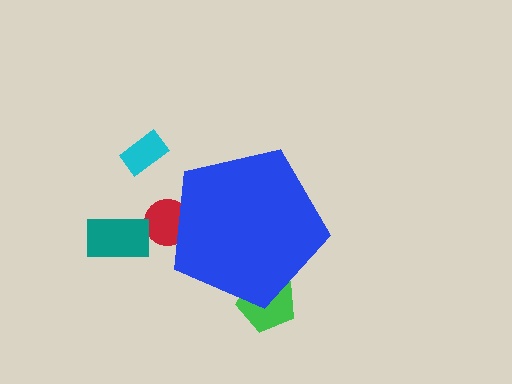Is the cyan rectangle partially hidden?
No, the cyan rectangle is fully visible.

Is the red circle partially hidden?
Yes, the red circle is partially hidden behind the blue pentagon.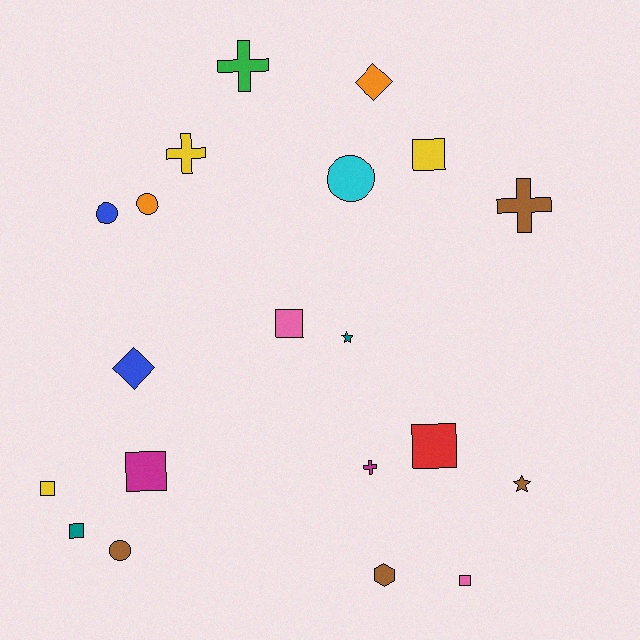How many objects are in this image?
There are 20 objects.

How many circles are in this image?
There are 4 circles.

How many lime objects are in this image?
There are no lime objects.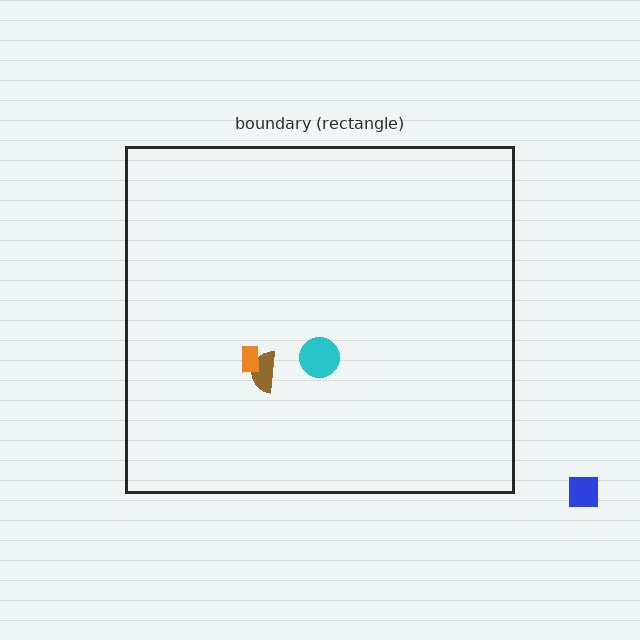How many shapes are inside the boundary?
3 inside, 1 outside.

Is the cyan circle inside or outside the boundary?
Inside.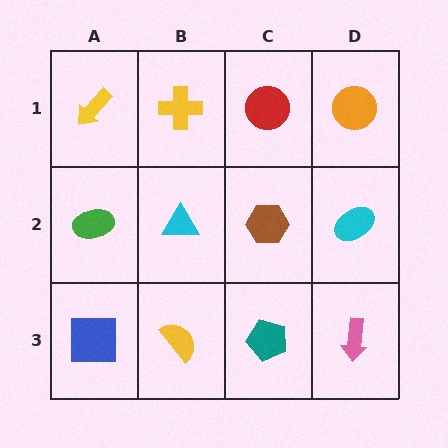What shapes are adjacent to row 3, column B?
A cyan triangle (row 2, column B), a blue square (row 3, column A), a teal pentagon (row 3, column C).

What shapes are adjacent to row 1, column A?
A green ellipse (row 2, column A), a yellow cross (row 1, column B).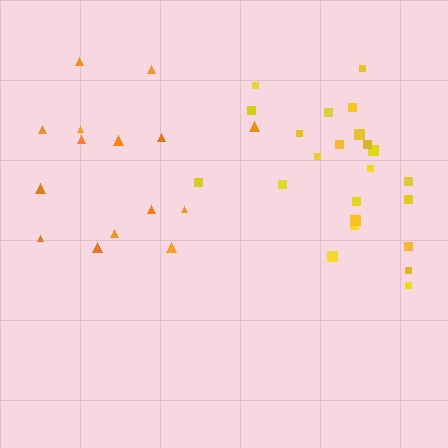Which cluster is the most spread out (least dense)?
Orange.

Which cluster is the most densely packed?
Yellow.